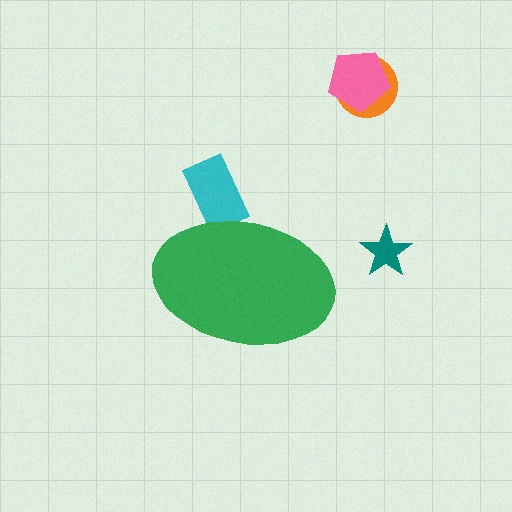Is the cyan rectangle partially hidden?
Yes, the cyan rectangle is partially hidden behind the green ellipse.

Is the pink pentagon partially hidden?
No, the pink pentagon is fully visible.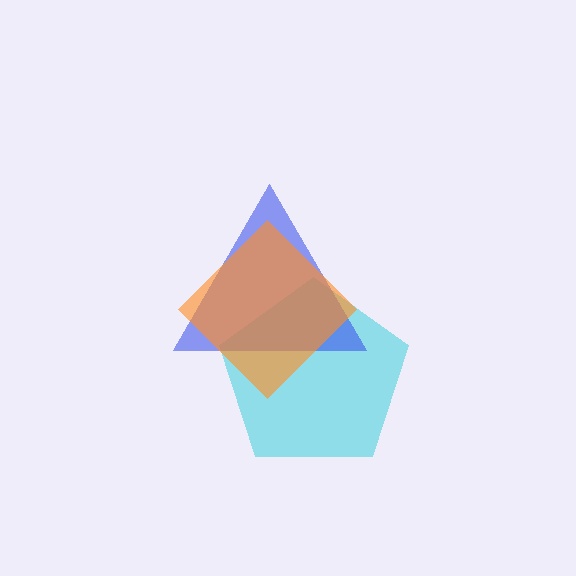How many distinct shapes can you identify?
There are 3 distinct shapes: a cyan pentagon, a blue triangle, an orange diamond.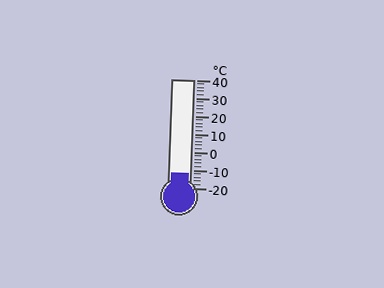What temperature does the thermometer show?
The thermometer shows approximately -12°C.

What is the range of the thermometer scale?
The thermometer scale ranges from -20°C to 40°C.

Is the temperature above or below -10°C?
The temperature is below -10°C.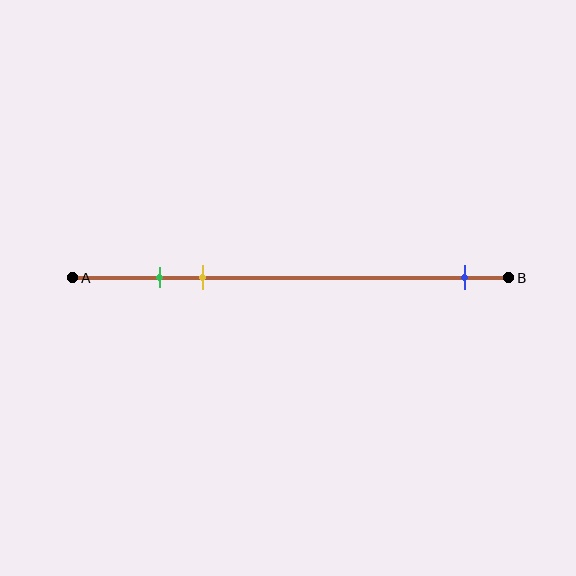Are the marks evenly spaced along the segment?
No, the marks are not evenly spaced.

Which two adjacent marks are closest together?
The green and yellow marks are the closest adjacent pair.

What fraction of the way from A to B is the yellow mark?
The yellow mark is approximately 30% (0.3) of the way from A to B.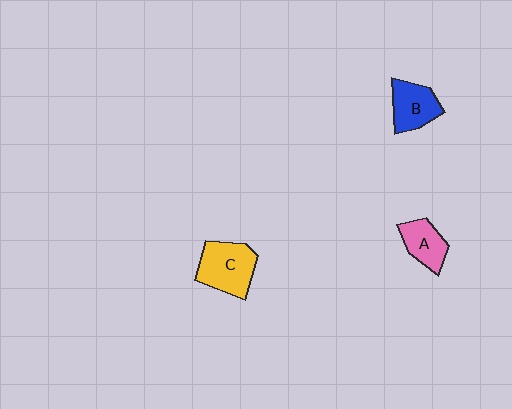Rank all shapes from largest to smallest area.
From largest to smallest: C (yellow), B (blue), A (pink).